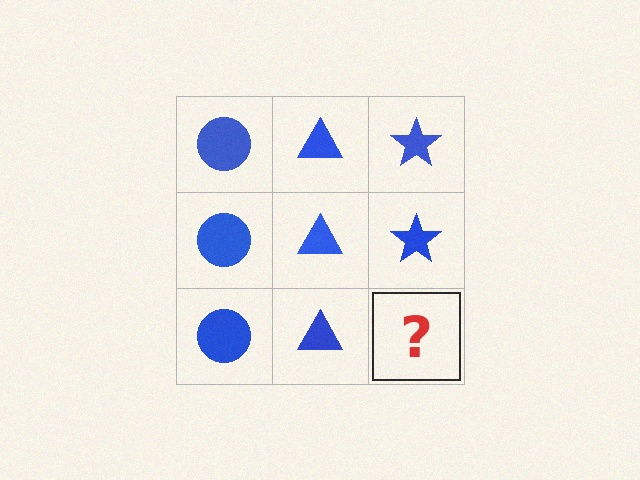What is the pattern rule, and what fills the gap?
The rule is that each column has a consistent shape. The gap should be filled with a blue star.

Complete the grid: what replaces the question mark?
The question mark should be replaced with a blue star.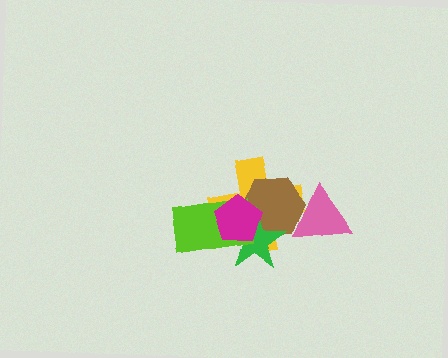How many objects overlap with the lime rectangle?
4 objects overlap with the lime rectangle.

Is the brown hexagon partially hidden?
Yes, it is partially covered by another shape.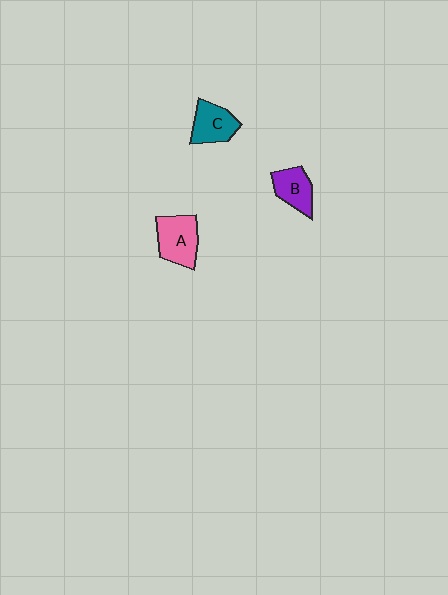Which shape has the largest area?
Shape A (pink).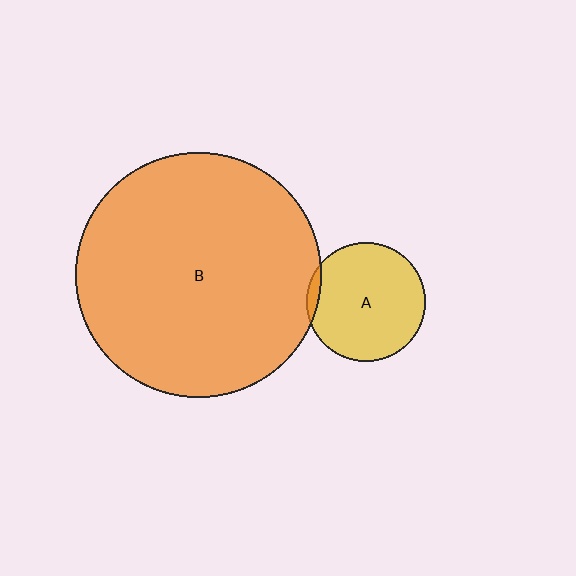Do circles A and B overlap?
Yes.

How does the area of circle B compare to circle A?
Approximately 4.2 times.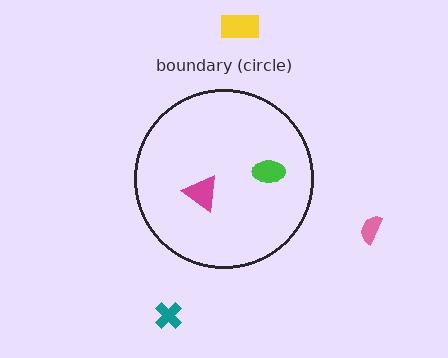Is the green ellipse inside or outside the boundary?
Inside.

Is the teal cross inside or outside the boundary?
Outside.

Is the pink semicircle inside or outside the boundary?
Outside.